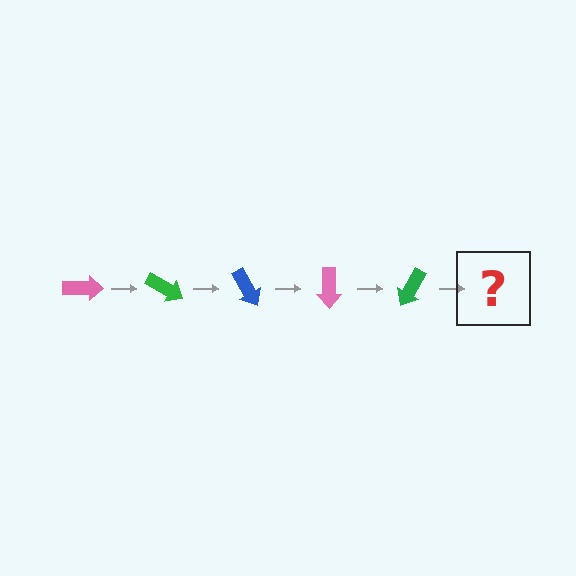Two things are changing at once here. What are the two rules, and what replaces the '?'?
The two rules are that it rotates 30 degrees each step and the color cycles through pink, green, and blue. The '?' should be a blue arrow, rotated 150 degrees from the start.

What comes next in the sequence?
The next element should be a blue arrow, rotated 150 degrees from the start.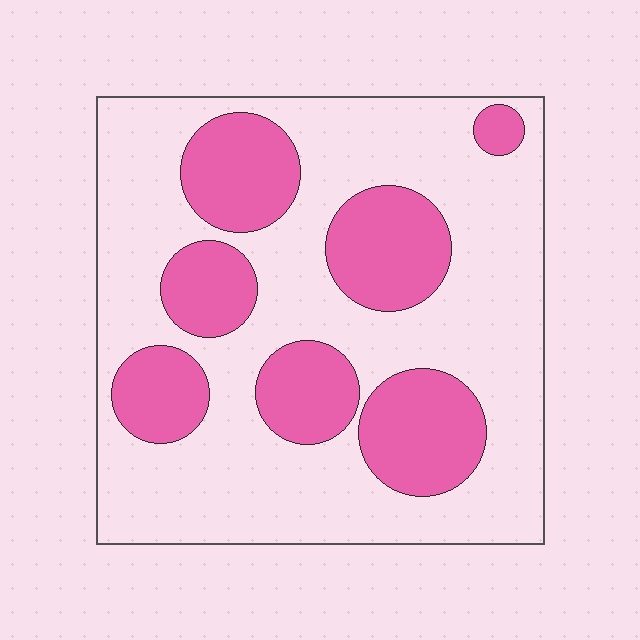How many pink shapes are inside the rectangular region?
7.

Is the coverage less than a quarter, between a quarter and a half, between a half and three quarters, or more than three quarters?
Between a quarter and a half.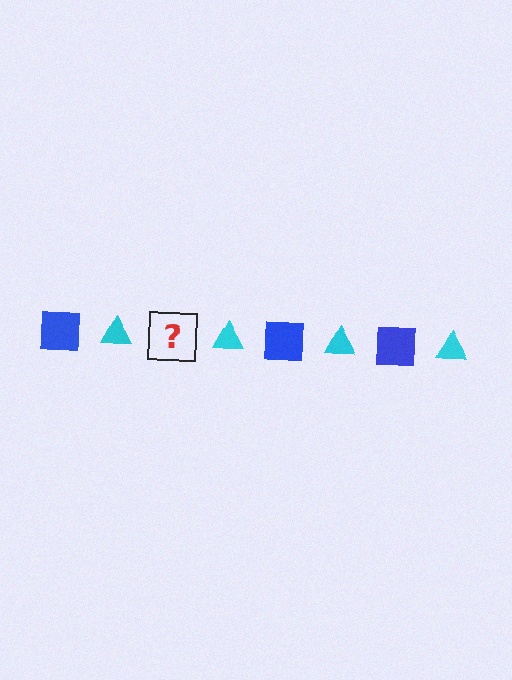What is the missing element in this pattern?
The missing element is a blue square.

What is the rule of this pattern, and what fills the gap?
The rule is that the pattern alternates between blue square and cyan triangle. The gap should be filled with a blue square.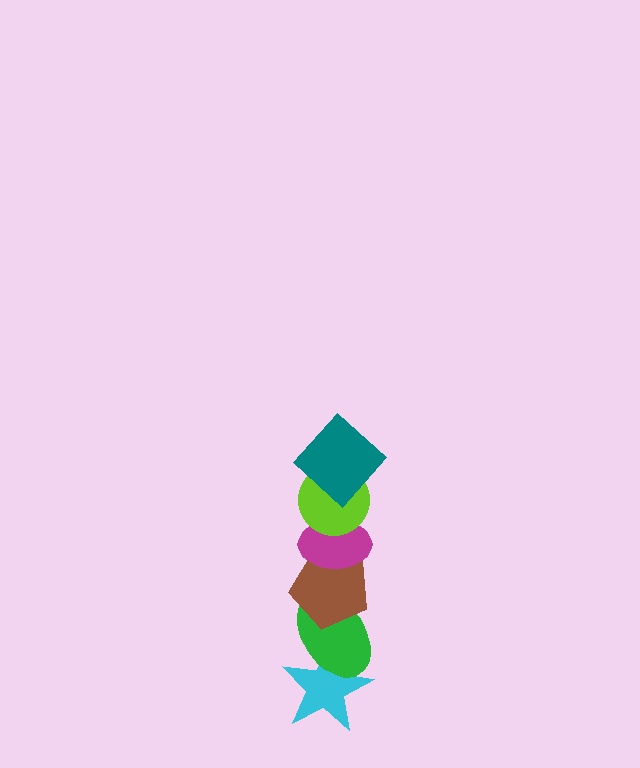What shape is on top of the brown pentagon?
The magenta ellipse is on top of the brown pentagon.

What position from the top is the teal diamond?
The teal diamond is 1st from the top.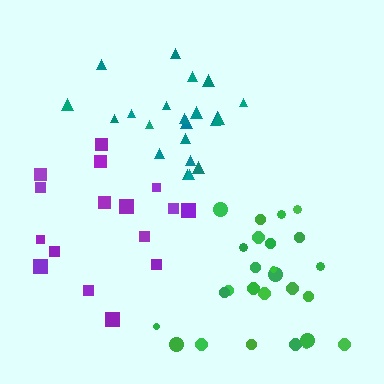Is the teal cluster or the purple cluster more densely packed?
Teal.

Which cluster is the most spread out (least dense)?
Purple.